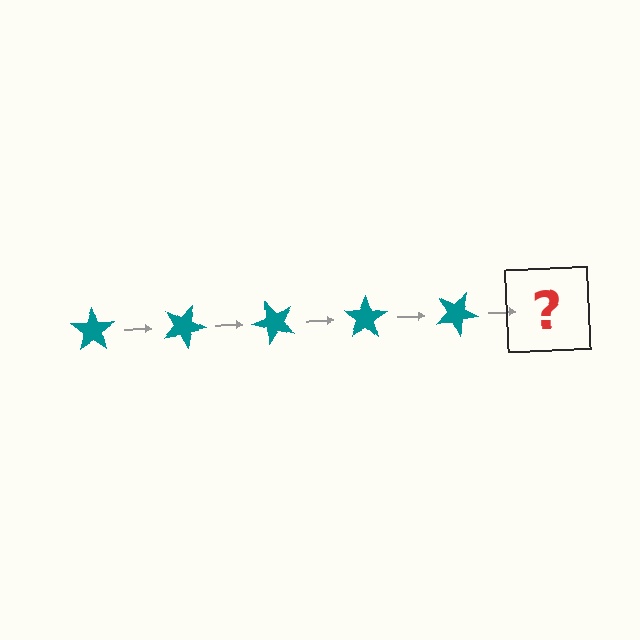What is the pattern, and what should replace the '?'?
The pattern is that the star rotates 25 degrees each step. The '?' should be a teal star rotated 125 degrees.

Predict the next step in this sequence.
The next step is a teal star rotated 125 degrees.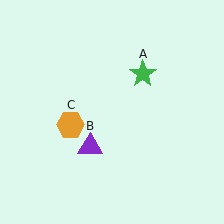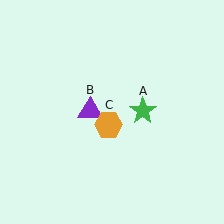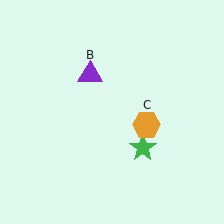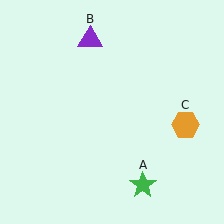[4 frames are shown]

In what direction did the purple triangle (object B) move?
The purple triangle (object B) moved up.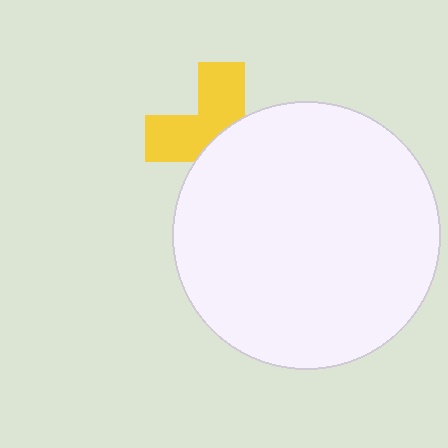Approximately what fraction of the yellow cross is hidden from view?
Roughly 53% of the yellow cross is hidden behind the white circle.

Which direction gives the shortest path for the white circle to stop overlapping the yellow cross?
Moving toward the lower-right gives the shortest separation.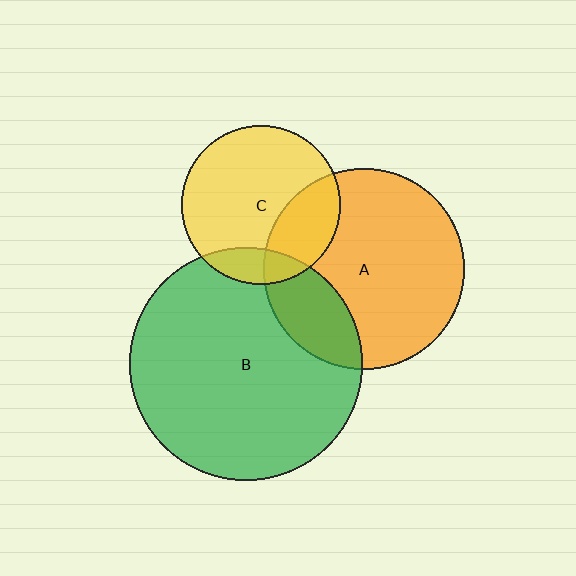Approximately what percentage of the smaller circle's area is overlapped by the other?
Approximately 15%.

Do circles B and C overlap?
Yes.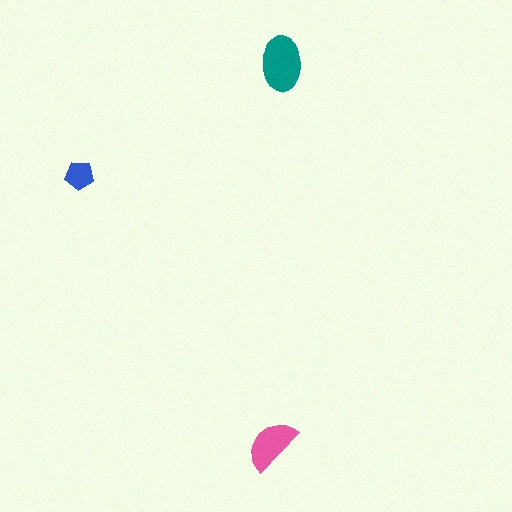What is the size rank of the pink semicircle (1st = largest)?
2nd.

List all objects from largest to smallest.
The teal ellipse, the pink semicircle, the blue pentagon.